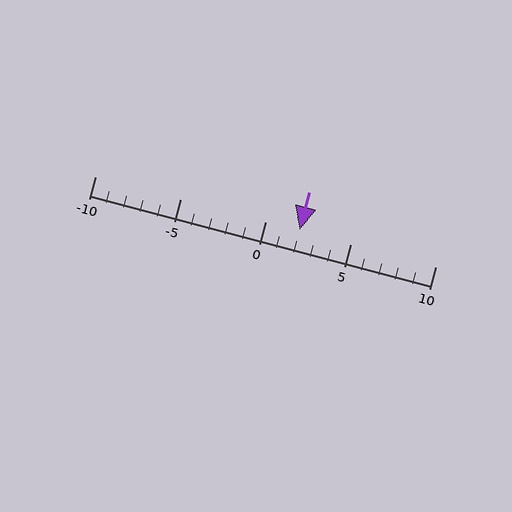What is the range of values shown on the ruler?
The ruler shows values from -10 to 10.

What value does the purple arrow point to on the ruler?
The purple arrow points to approximately 2.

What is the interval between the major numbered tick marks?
The major tick marks are spaced 5 units apart.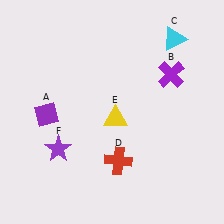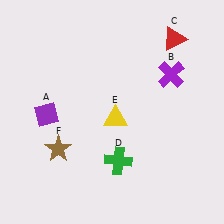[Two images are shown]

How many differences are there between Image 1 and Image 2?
There are 3 differences between the two images.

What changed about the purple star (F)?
In Image 1, F is purple. In Image 2, it changed to brown.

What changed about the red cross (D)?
In Image 1, D is red. In Image 2, it changed to green.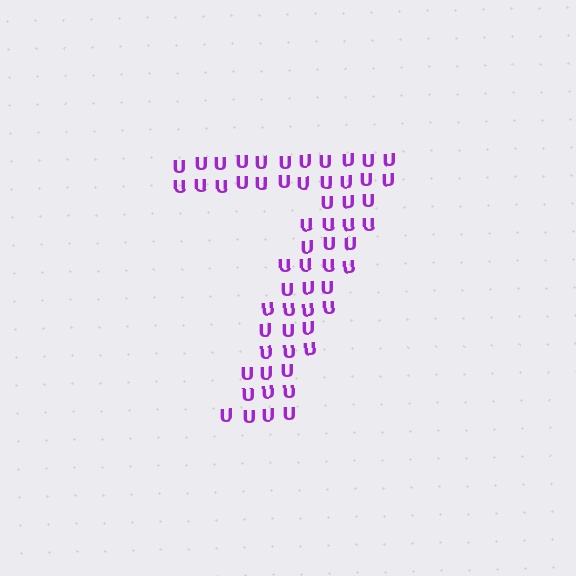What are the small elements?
The small elements are letter U's.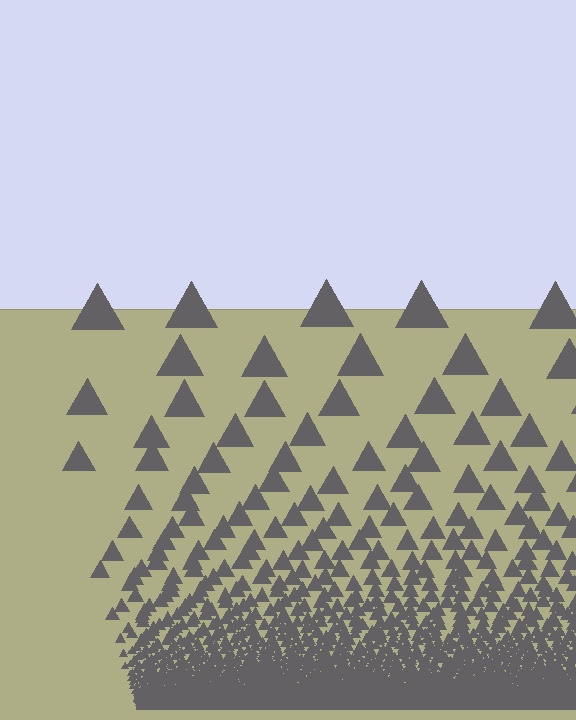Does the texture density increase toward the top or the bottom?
Density increases toward the bottom.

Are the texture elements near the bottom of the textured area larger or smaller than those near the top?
Smaller. The gradient is inverted — elements near the bottom are smaller and denser.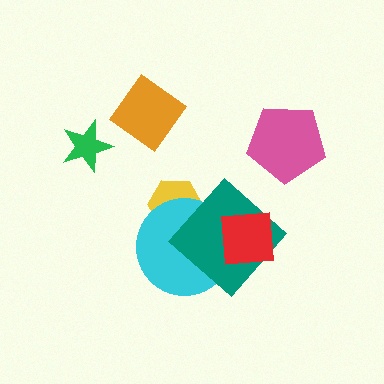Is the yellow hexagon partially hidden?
Yes, it is partially covered by another shape.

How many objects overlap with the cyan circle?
3 objects overlap with the cyan circle.